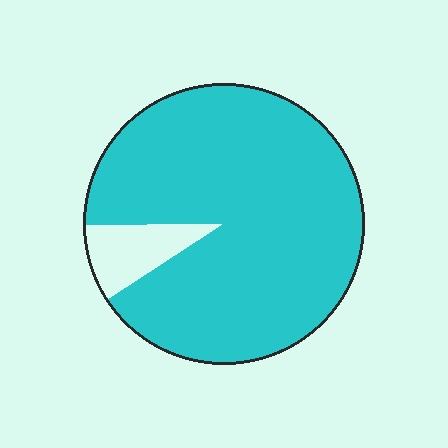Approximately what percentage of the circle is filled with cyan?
Approximately 90%.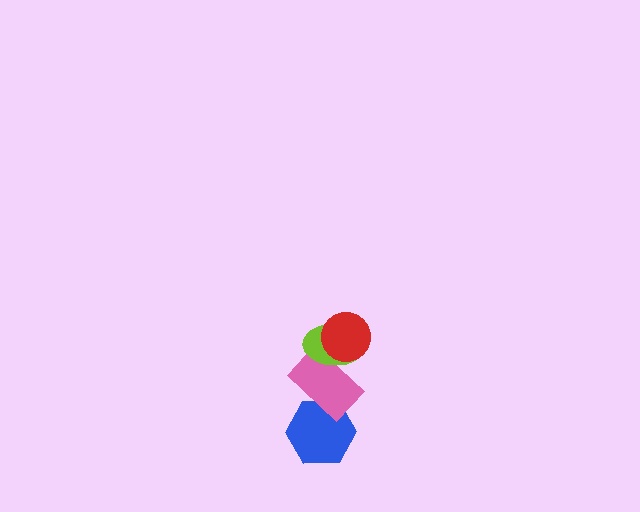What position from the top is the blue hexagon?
The blue hexagon is 4th from the top.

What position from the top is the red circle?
The red circle is 1st from the top.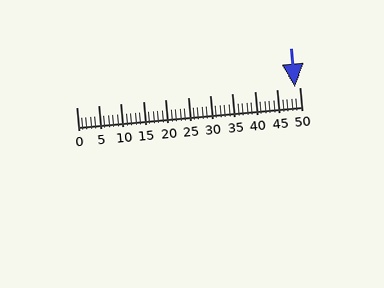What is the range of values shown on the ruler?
The ruler shows values from 0 to 50.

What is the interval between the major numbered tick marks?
The major tick marks are spaced 5 units apart.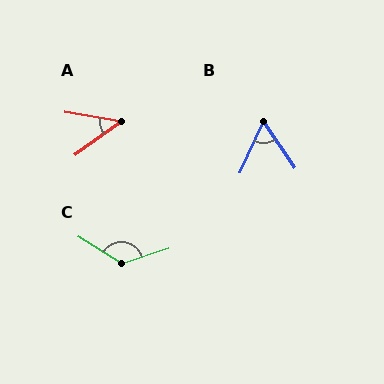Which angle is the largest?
C, at approximately 129 degrees.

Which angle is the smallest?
A, at approximately 45 degrees.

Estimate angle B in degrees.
Approximately 58 degrees.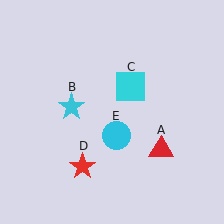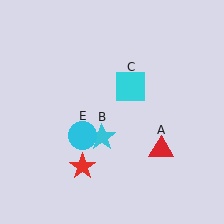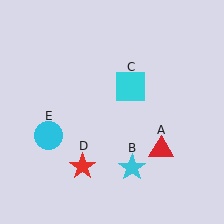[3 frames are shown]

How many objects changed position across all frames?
2 objects changed position: cyan star (object B), cyan circle (object E).